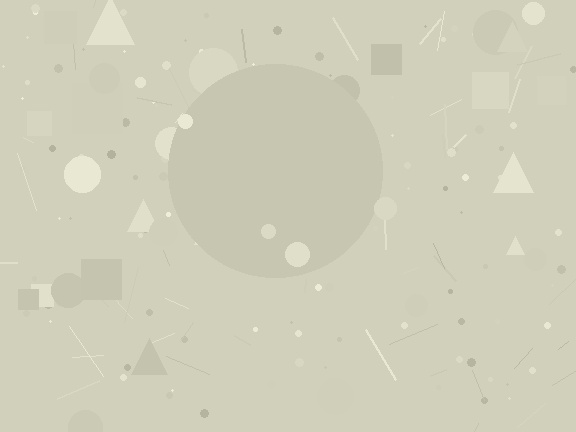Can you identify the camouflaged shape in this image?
The camouflaged shape is a circle.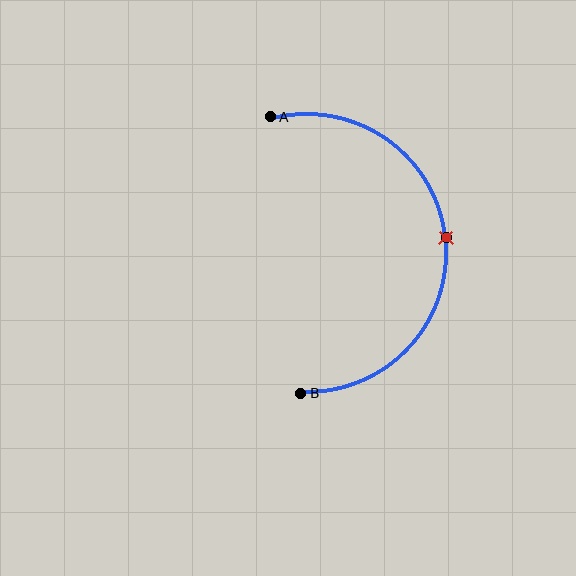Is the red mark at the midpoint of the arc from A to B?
Yes. The red mark lies on the arc at equal arc-length from both A and B — it is the arc midpoint.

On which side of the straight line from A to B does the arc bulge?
The arc bulges to the right of the straight line connecting A and B.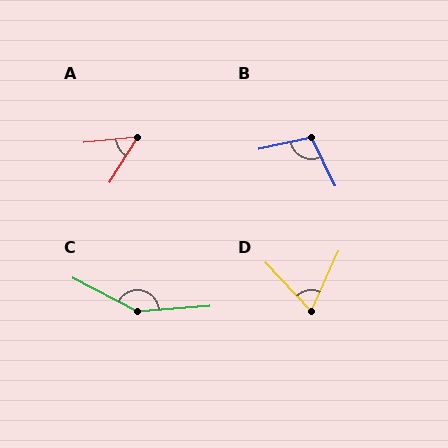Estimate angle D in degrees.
Approximately 68 degrees.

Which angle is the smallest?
A, at approximately 52 degrees.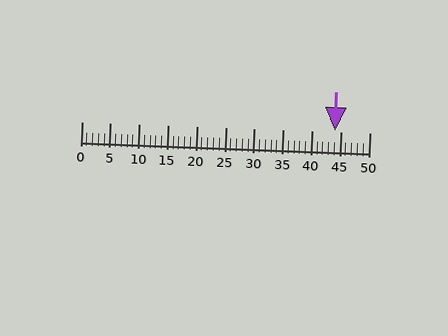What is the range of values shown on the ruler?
The ruler shows values from 0 to 50.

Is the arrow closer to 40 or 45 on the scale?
The arrow is closer to 45.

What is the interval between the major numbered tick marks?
The major tick marks are spaced 5 units apart.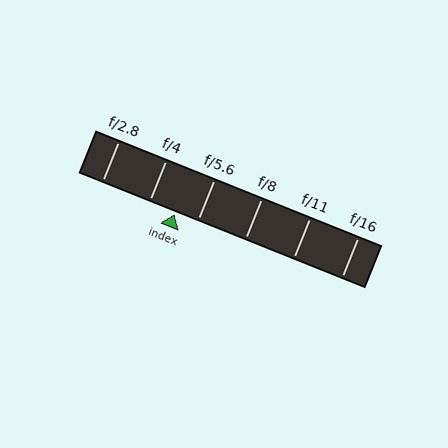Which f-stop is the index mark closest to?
The index mark is closest to f/5.6.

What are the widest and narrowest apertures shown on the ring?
The widest aperture shown is f/2.8 and the narrowest is f/16.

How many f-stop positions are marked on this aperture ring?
There are 6 f-stop positions marked.